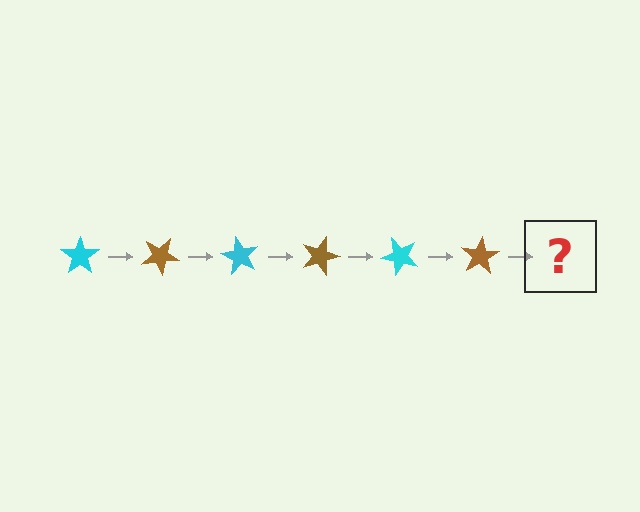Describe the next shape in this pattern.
It should be a cyan star, rotated 180 degrees from the start.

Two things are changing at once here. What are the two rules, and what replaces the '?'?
The two rules are that it rotates 30 degrees each step and the color cycles through cyan and brown. The '?' should be a cyan star, rotated 180 degrees from the start.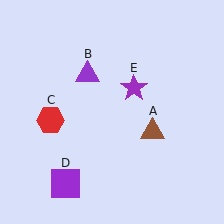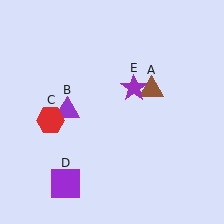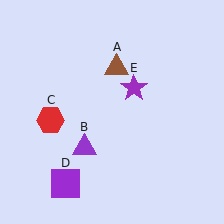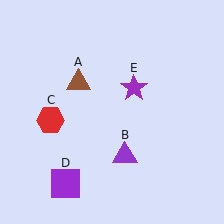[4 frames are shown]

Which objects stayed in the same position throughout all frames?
Red hexagon (object C) and purple square (object D) and purple star (object E) remained stationary.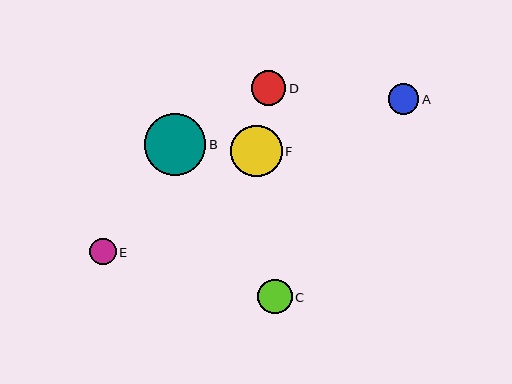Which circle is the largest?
Circle B is the largest with a size of approximately 62 pixels.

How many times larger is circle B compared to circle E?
Circle B is approximately 2.3 times the size of circle E.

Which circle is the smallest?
Circle E is the smallest with a size of approximately 26 pixels.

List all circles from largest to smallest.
From largest to smallest: B, F, D, C, A, E.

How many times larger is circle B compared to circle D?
Circle B is approximately 1.8 times the size of circle D.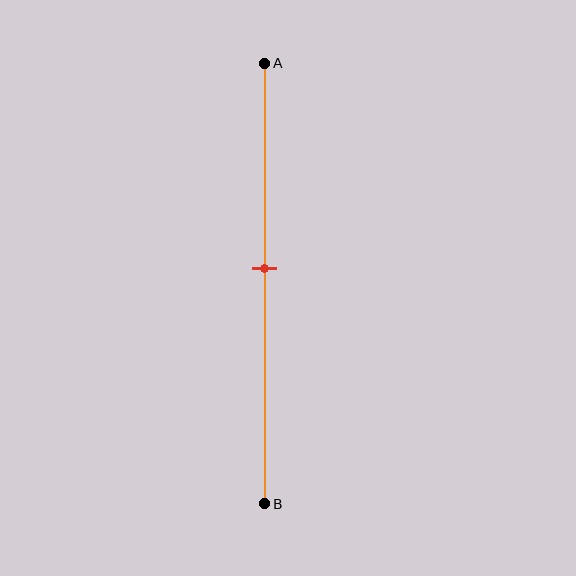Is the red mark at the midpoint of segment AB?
No, the mark is at about 45% from A, not at the 50% midpoint.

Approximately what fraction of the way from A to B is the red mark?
The red mark is approximately 45% of the way from A to B.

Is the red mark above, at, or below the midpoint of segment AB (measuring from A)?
The red mark is above the midpoint of segment AB.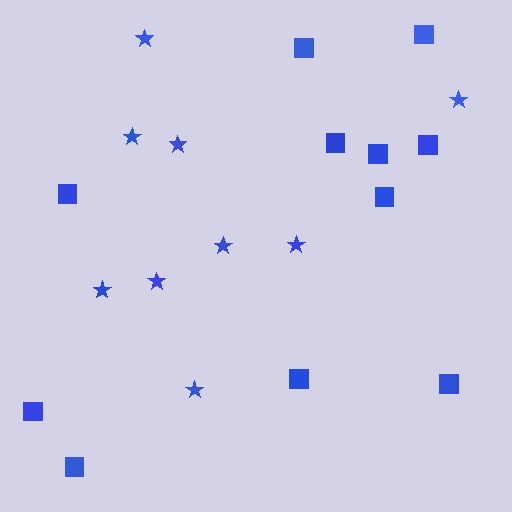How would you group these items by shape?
There are 2 groups: one group of stars (9) and one group of squares (11).